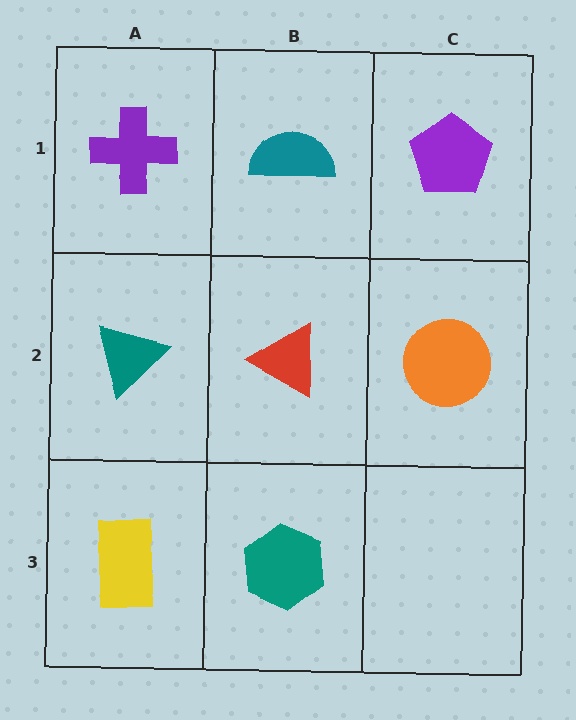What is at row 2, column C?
An orange circle.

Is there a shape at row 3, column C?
No, that cell is empty.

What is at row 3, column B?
A teal hexagon.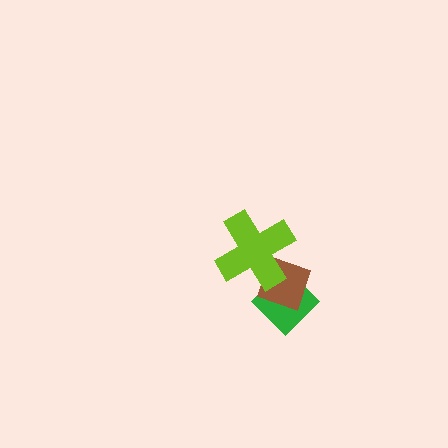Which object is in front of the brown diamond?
The lime cross is in front of the brown diamond.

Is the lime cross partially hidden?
No, no other shape covers it.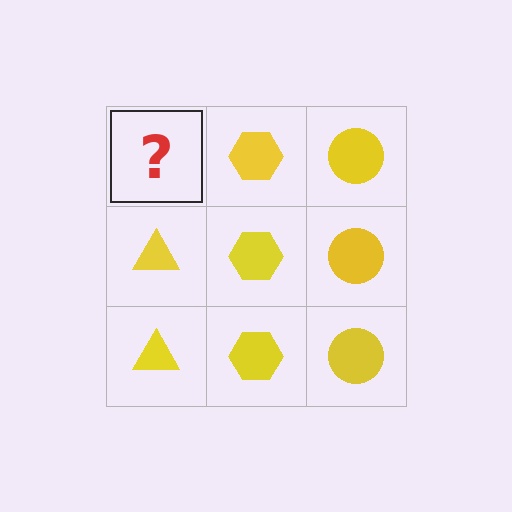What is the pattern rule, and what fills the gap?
The rule is that each column has a consistent shape. The gap should be filled with a yellow triangle.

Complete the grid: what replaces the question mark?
The question mark should be replaced with a yellow triangle.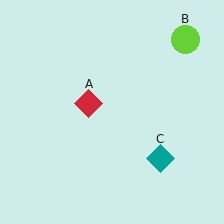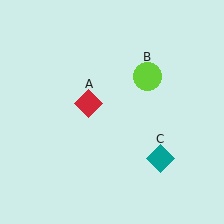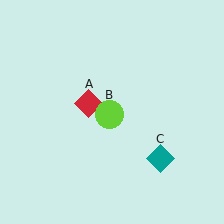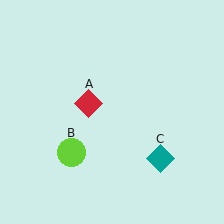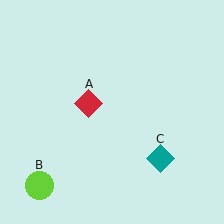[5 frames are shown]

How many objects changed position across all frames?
1 object changed position: lime circle (object B).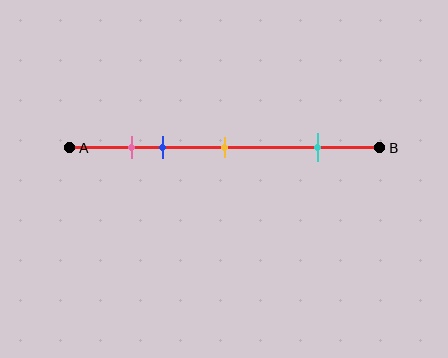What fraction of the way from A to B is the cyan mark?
The cyan mark is approximately 80% (0.8) of the way from A to B.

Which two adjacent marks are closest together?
The pink and blue marks are the closest adjacent pair.